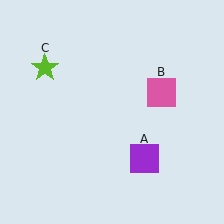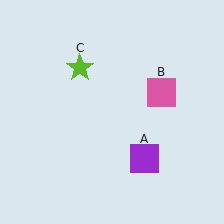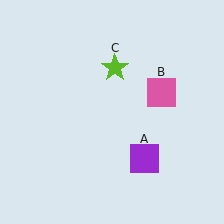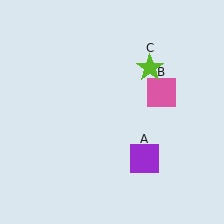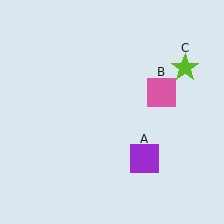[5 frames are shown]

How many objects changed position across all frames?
1 object changed position: lime star (object C).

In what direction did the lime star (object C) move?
The lime star (object C) moved right.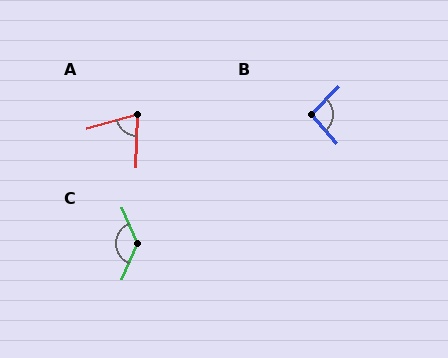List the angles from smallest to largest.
A (73°), B (93°), C (133°).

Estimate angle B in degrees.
Approximately 93 degrees.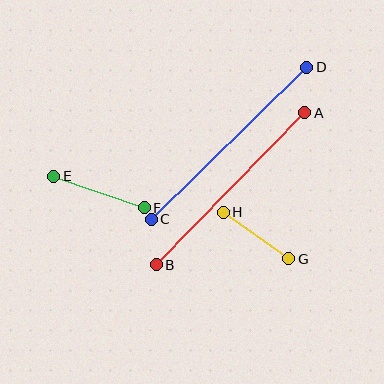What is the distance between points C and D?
The distance is approximately 217 pixels.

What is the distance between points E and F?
The distance is approximately 96 pixels.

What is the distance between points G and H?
The distance is approximately 80 pixels.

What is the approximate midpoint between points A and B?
The midpoint is at approximately (230, 189) pixels.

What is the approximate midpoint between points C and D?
The midpoint is at approximately (229, 143) pixels.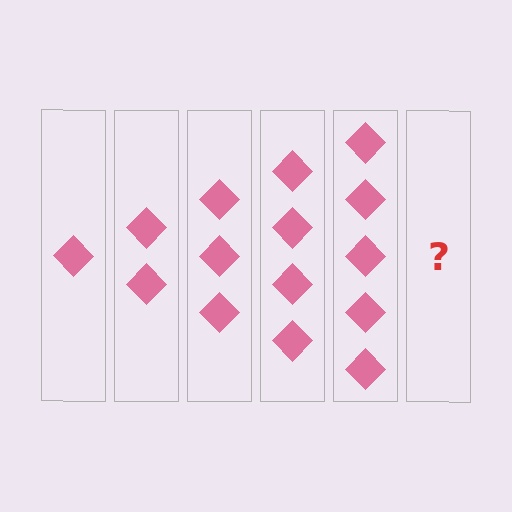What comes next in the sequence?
The next element should be 6 diamonds.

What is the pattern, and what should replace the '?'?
The pattern is that each step adds one more diamond. The '?' should be 6 diamonds.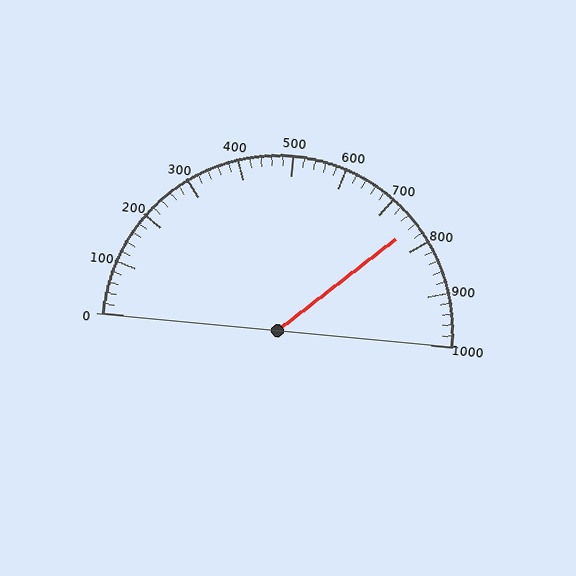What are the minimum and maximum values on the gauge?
The gauge ranges from 0 to 1000.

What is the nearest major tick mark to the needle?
The nearest major tick mark is 800.